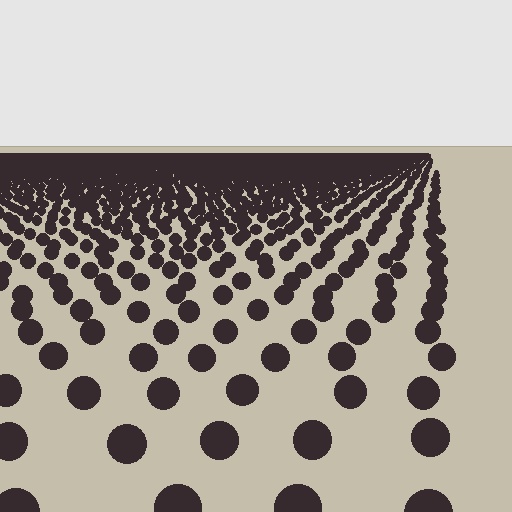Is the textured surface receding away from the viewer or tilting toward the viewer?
The surface is receding away from the viewer. Texture elements get smaller and denser toward the top.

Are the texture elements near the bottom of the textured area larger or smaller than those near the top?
Larger. Near the bottom, elements are closer to the viewer and appear at a bigger on-screen size.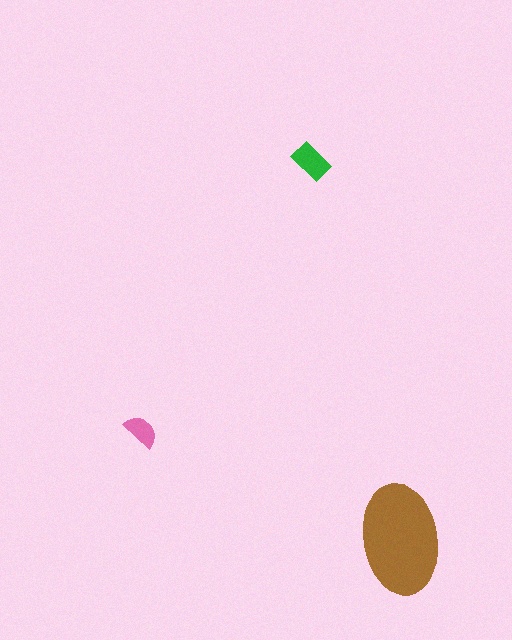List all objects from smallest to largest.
The pink semicircle, the green rectangle, the brown ellipse.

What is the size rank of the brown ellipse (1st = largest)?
1st.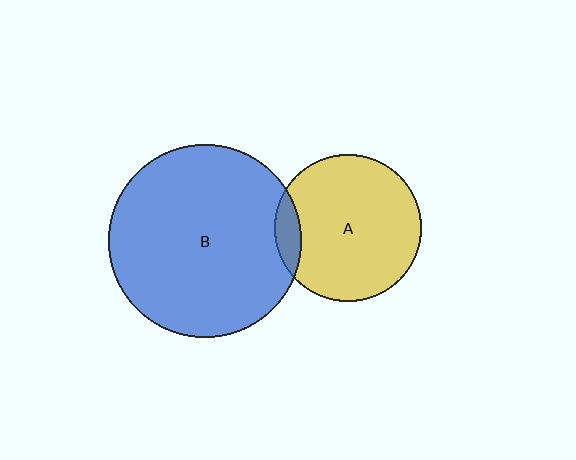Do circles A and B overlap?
Yes.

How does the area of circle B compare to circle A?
Approximately 1.7 times.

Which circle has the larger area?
Circle B (blue).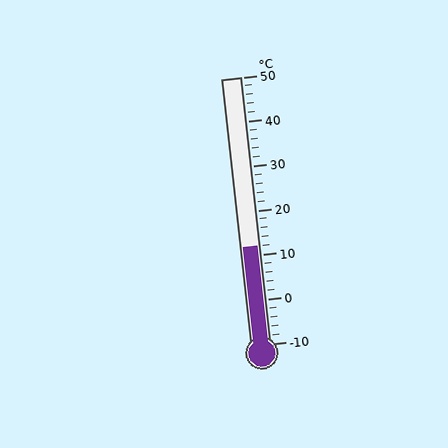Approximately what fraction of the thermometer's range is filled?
The thermometer is filled to approximately 35% of its range.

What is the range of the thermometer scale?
The thermometer scale ranges from -10°C to 50°C.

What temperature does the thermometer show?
The thermometer shows approximately 12°C.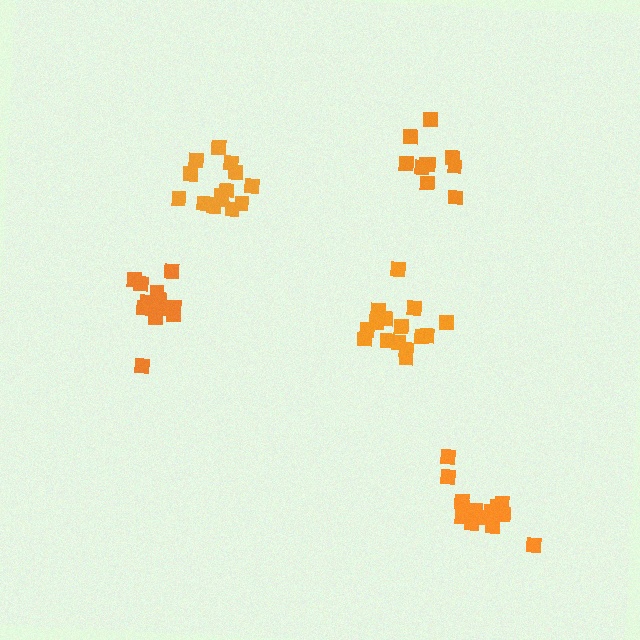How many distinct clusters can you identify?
There are 5 distinct clusters.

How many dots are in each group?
Group 1: 12 dots, Group 2: 15 dots, Group 3: 14 dots, Group 4: 10 dots, Group 5: 15 dots (66 total).